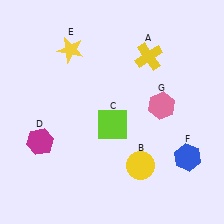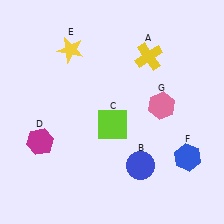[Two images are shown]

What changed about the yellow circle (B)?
In Image 1, B is yellow. In Image 2, it changed to blue.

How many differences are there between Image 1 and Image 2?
There is 1 difference between the two images.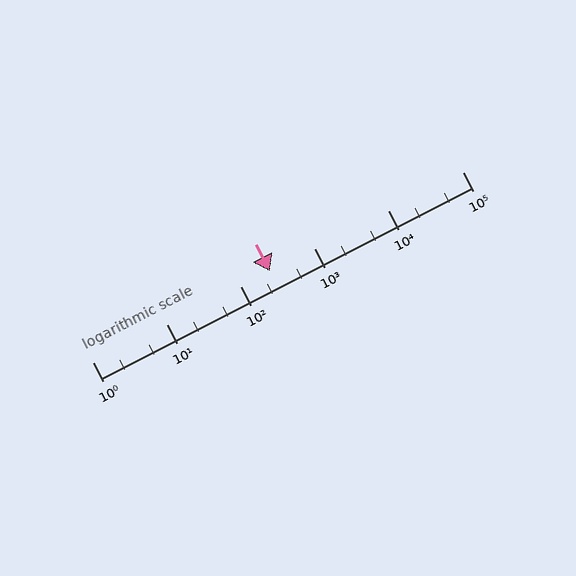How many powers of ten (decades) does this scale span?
The scale spans 5 decades, from 1 to 100000.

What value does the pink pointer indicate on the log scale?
The pointer indicates approximately 250.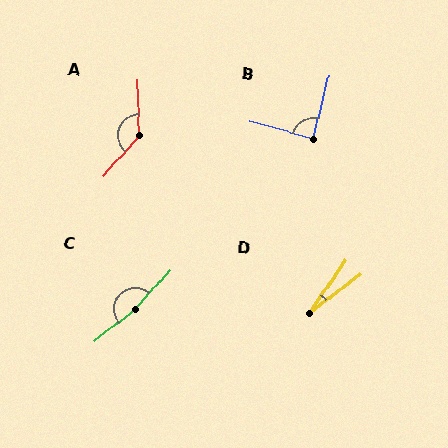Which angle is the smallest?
D, at approximately 19 degrees.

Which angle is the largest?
C, at approximately 170 degrees.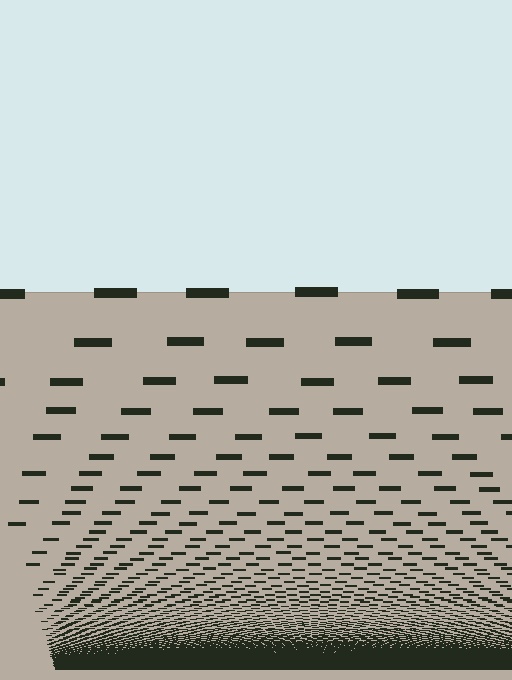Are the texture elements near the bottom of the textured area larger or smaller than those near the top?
Smaller. The gradient is inverted — elements near the bottom are smaller and denser.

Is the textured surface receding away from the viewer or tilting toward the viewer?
The surface appears to tilt toward the viewer. Texture elements get larger and sparser toward the top.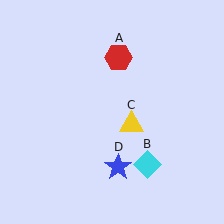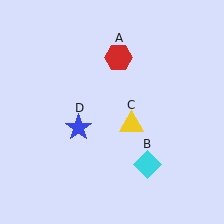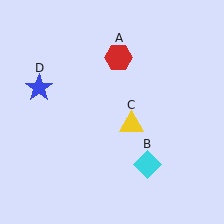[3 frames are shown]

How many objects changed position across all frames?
1 object changed position: blue star (object D).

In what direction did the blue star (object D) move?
The blue star (object D) moved up and to the left.